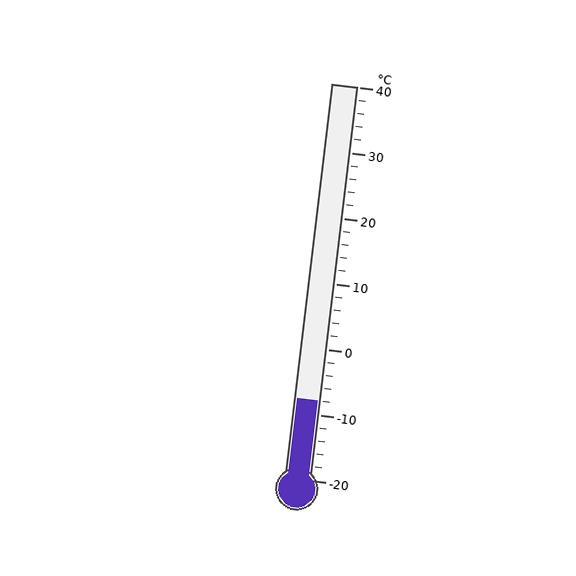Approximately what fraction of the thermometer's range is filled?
The thermometer is filled to approximately 20% of its range.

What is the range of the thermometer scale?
The thermometer scale ranges from -20°C to 40°C.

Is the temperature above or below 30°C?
The temperature is below 30°C.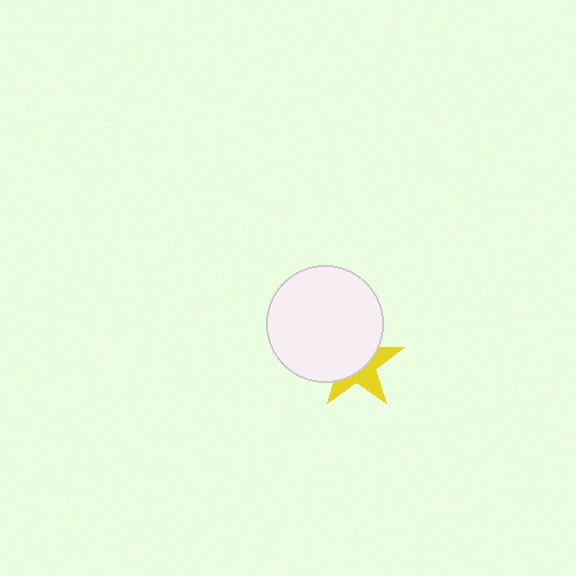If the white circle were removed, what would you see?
You would see the complete yellow star.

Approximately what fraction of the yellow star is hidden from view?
Roughly 58% of the yellow star is hidden behind the white circle.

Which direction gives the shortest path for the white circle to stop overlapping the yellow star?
Moving toward the upper-left gives the shortest separation.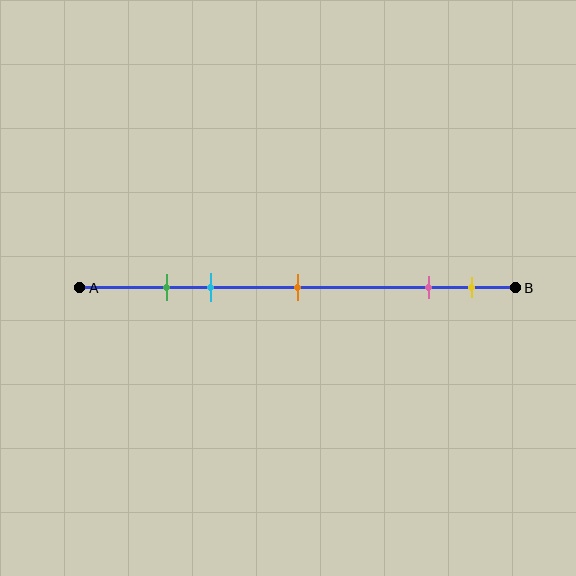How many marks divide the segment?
There are 5 marks dividing the segment.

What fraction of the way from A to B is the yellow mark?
The yellow mark is approximately 90% (0.9) of the way from A to B.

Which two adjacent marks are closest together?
The green and cyan marks are the closest adjacent pair.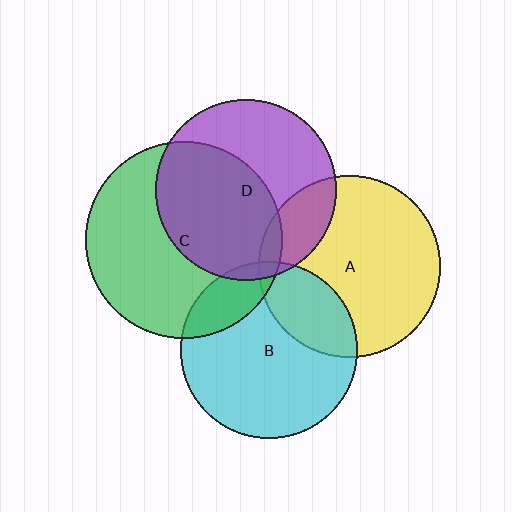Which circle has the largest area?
Circle C (green).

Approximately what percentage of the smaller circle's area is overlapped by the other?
Approximately 20%.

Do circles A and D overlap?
Yes.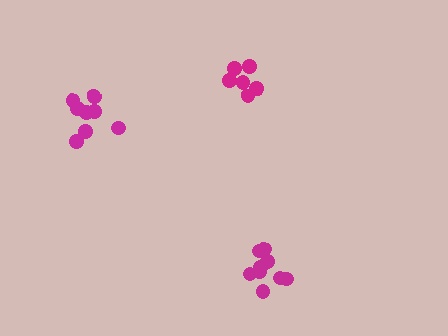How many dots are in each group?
Group 1: 9 dots, Group 2: 8 dots, Group 3: 6 dots (23 total).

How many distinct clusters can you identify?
There are 3 distinct clusters.